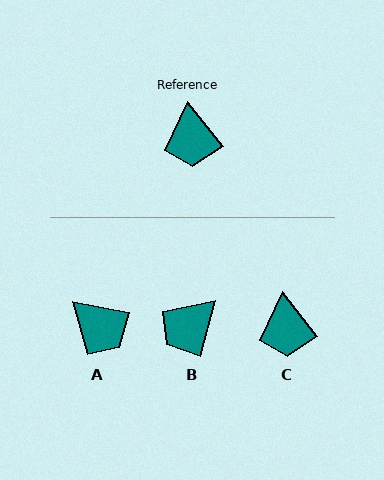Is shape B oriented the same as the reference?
No, it is off by about 53 degrees.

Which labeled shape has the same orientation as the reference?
C.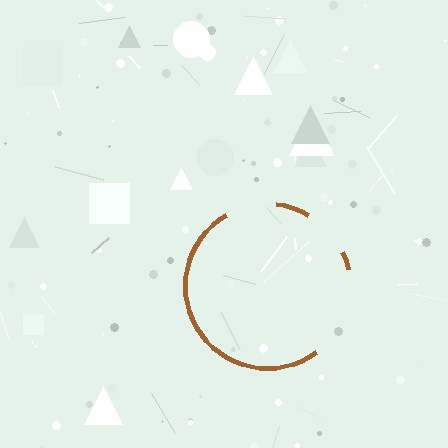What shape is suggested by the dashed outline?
The dashed outline suggests a circle.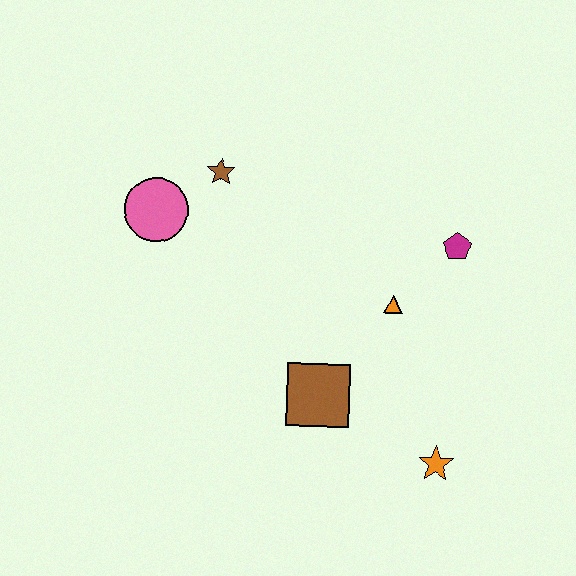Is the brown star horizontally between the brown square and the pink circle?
Yes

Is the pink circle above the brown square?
Yes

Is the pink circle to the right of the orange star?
No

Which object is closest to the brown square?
The orange triangle is closest to the brown square.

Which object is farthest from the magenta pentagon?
The pink circle is farthest from the magenta pentagon.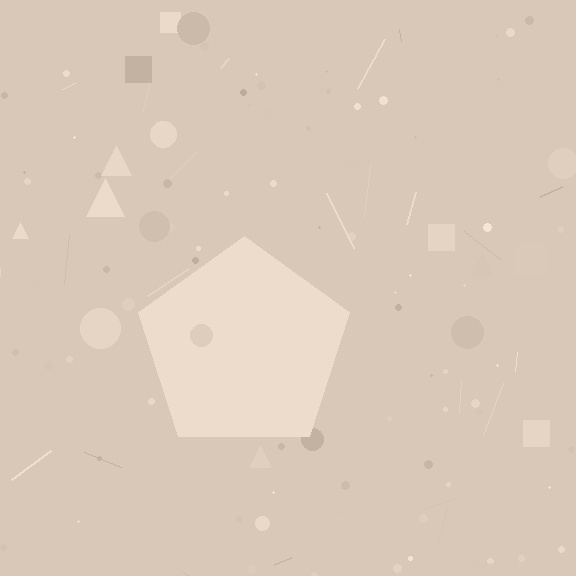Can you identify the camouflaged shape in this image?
The camouflaged shape is a pentagon.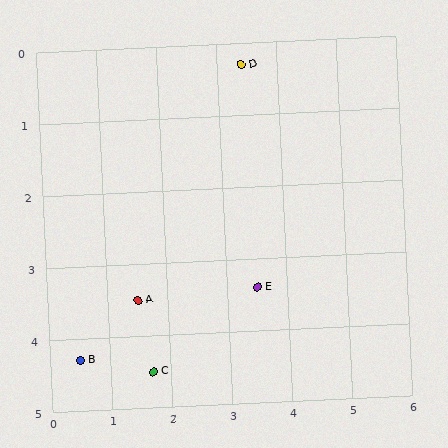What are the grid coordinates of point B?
Point B is at approximately (0.5, 4.3).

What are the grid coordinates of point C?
Point C is at approximately (1.7, 4.5).